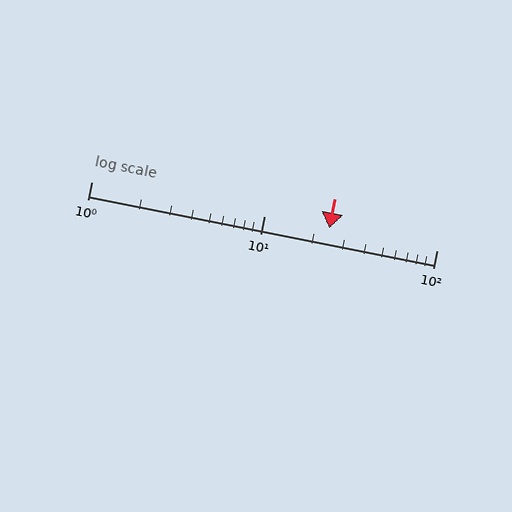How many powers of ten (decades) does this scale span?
The scale spans 2 decades, from 1 to 100.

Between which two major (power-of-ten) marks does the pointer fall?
The pointer is between 10 and 100.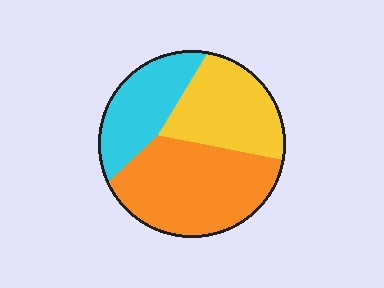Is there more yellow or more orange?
Orange.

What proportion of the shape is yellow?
Yellow takes up about one third (1/3) of the shape.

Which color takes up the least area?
Cyan, at roughly 25%.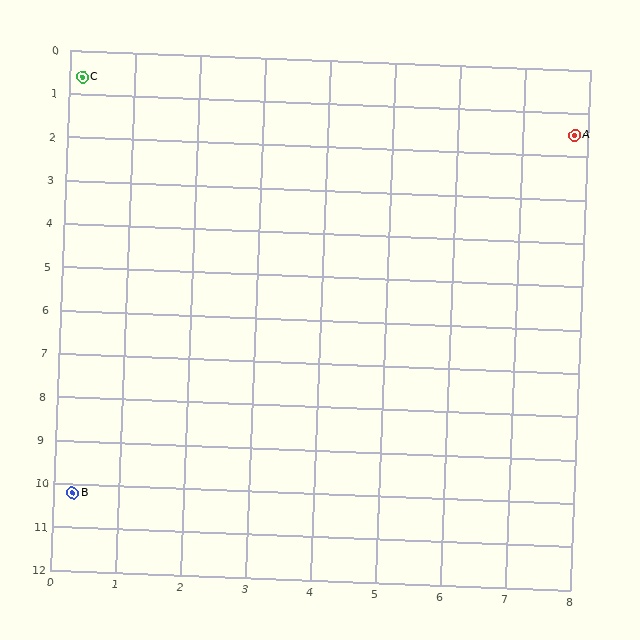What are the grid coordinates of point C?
Point C is at approximately (0.2, 0.6).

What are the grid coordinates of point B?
Point B is at approximately (0.3, 10.2).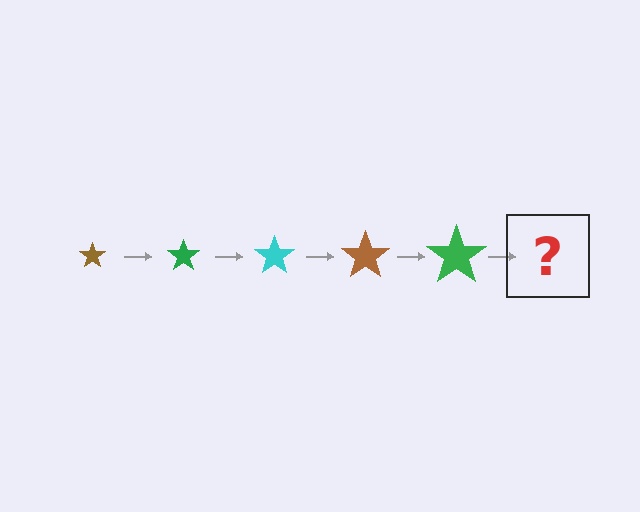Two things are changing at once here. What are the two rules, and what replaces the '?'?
The two rules are that the star grows larger each step and the color cycles through brown, green, and cyan. The '?' should be a cyan star, larger than the previous one.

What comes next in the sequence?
The next element should be a cyan star, larger than the previous one.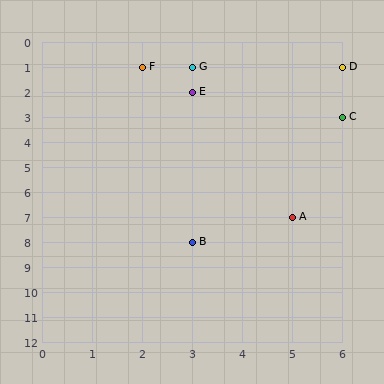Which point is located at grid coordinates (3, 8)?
Point B is at (3, 8).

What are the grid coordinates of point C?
Point C is at grid coordinates (6, 3).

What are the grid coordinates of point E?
Point E is at grid coordinates (3, 2).